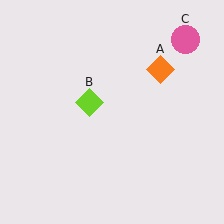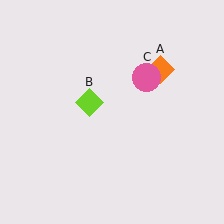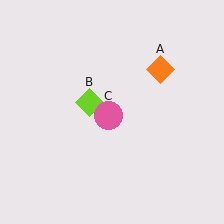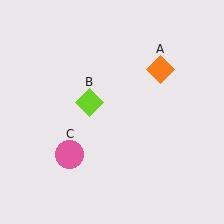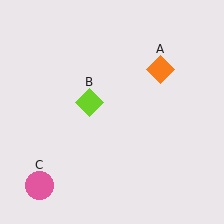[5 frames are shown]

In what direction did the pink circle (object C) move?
The pink circle (object C) moved down and to the left.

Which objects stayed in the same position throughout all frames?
Orange diamond (object A) and lime diamond (object B) remained stationary.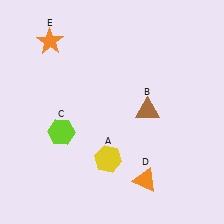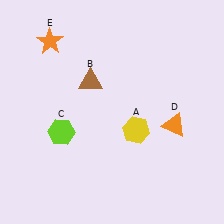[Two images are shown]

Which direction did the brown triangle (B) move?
The brown triangle (B) moved left.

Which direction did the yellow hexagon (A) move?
The yellow hexagon (A) moved up.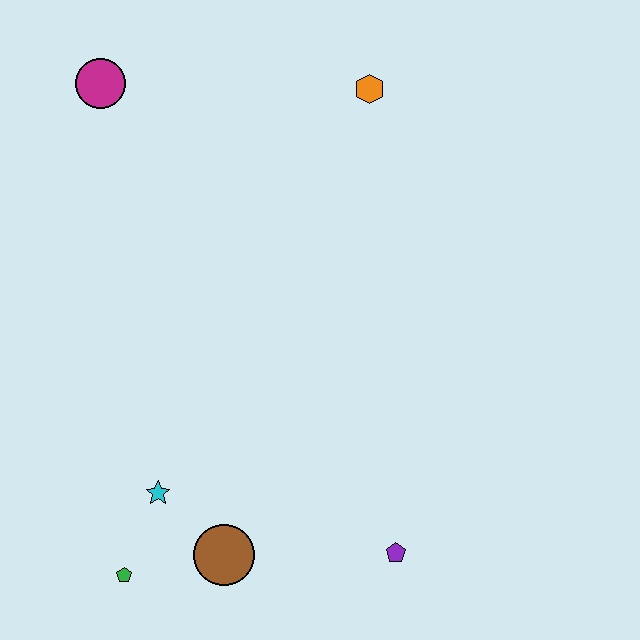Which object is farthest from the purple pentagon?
The magenta circle is farthest from the purple pentagon.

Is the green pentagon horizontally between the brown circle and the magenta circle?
Yes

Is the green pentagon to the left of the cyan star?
Yes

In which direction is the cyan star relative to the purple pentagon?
The cyan star is to the left of the purple pentagon.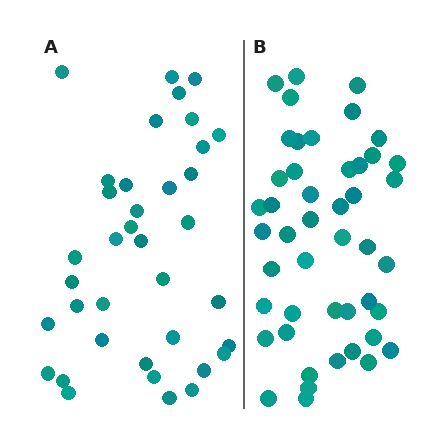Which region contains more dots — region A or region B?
Region B (the right region) has more dots.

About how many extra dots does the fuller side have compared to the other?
Region B has roughly 8 or so more dots than region A.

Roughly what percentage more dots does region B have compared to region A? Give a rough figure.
About 25% more.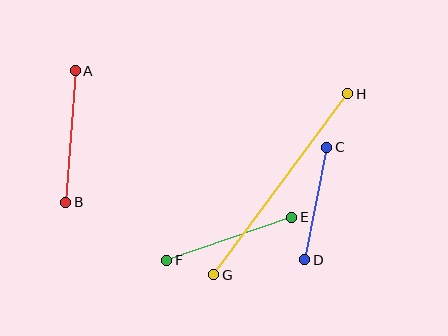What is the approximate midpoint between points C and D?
The midpoint is at approximately (316, 203) pixels.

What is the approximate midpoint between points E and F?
The midpoint is at approximately (229, 239) pixels.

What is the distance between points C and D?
The distance is approximately 115 pixels.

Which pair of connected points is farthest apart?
Points G and H are farthest apart.